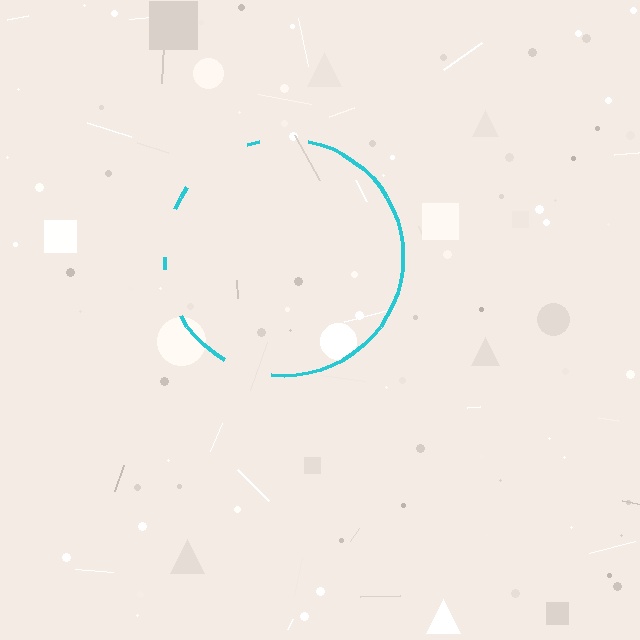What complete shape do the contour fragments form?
The contour fragments form a circle.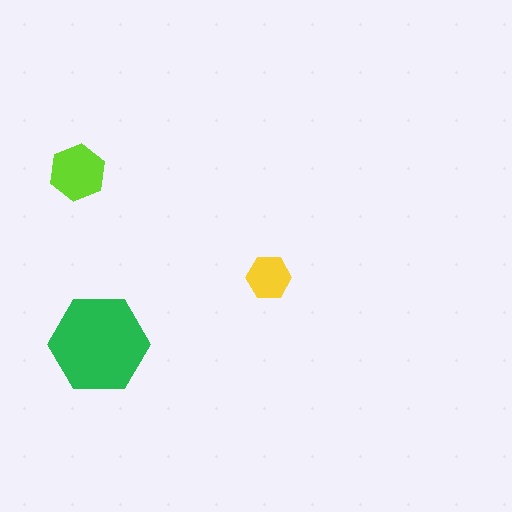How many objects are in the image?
There are 3 objects in the image.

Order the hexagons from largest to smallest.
the green one, the lime one, the yellow one.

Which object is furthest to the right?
The yellow hexagon is rightmost.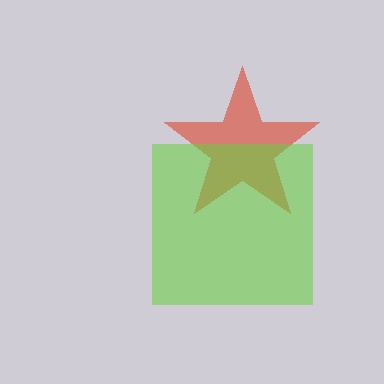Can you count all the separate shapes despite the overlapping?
Yes, there are 2 separate shapes.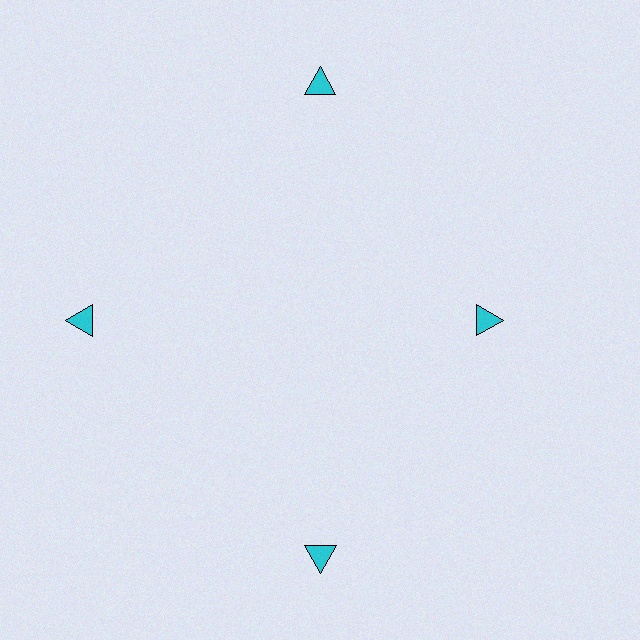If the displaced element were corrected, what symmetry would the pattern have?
It would have 4-fold rotational symmetry — the pattern would map onto itself every 90 degrees.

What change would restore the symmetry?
The symmetry would be restored by moving it outward, back onto the ring so that all 4 triangles sit at equal angles and equal distance from the center.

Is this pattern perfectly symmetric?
No. The 4 cyan triangles are arranged in a ring, but one element near the 3 o'clock position is pulled inward toward the center, breaking the 4-fold rotational symmetry.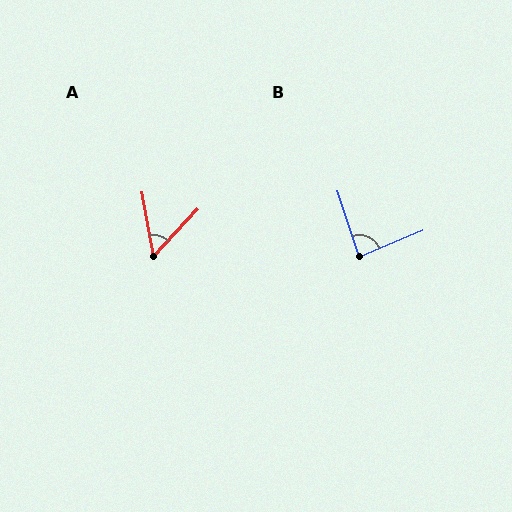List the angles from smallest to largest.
A (53°), B (86°).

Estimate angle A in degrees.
Approximately 53 degrees.